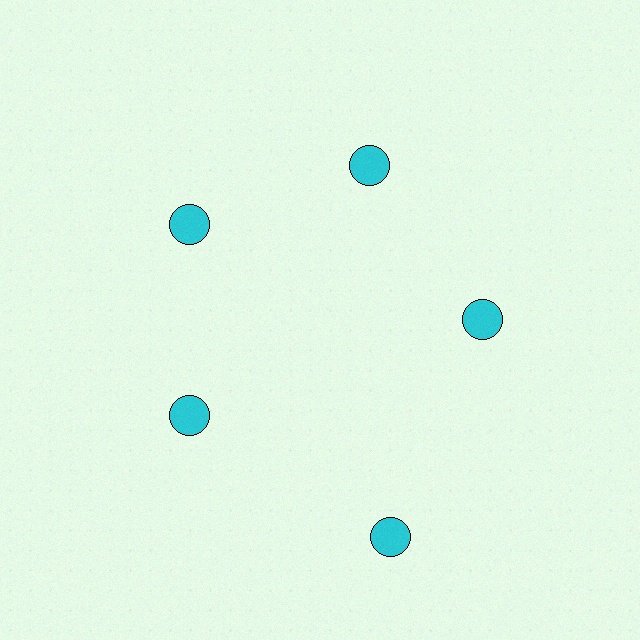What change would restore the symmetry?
The symmetry would be restored by moving it inward, back onto the ring so that all 5 circles sit at equal angles and equal distance from the center.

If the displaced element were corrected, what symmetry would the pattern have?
It would have 5-fold rotational symmetry — the pattern would map onto itself every 72 degrees.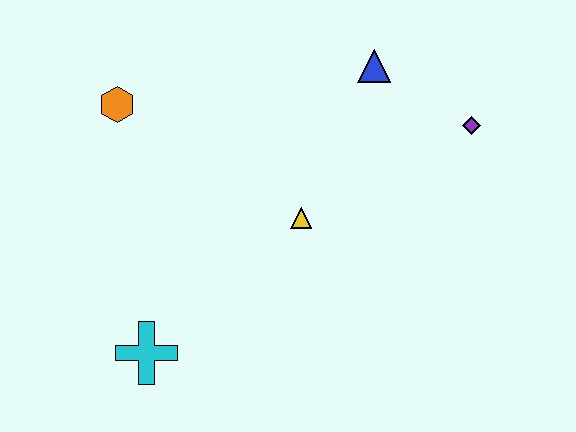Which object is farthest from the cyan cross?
The purple diamond is farthest from the cyan cross.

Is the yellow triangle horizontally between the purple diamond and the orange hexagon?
Yes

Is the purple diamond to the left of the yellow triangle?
No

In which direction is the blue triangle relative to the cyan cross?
The blue triangle is above the cyan cross.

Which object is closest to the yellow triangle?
The blue triangle is closest to the yellow triangle.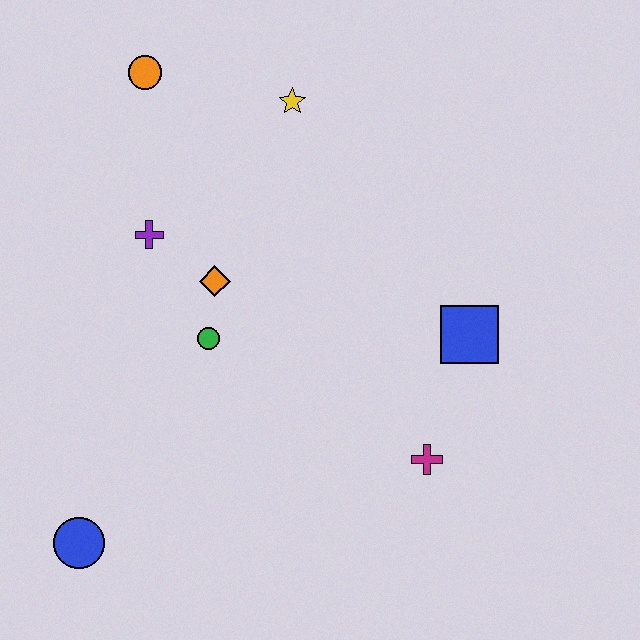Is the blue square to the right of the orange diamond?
Yes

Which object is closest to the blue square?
The magenta cross is closest to the blue square.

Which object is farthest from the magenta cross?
The orange circle is farthest from the magenta cross.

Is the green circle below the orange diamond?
Yes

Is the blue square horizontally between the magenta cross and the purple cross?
No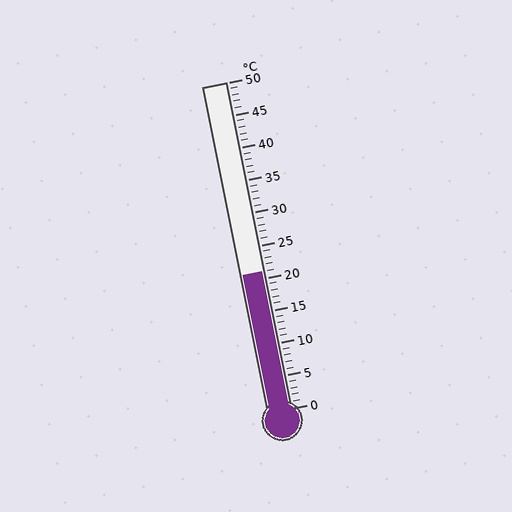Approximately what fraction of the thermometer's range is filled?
The thermometer is filled to approximately 40% of its range.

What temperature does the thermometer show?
The thermometer shows approximately 21°C.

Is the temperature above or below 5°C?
The temperature is above 5°C.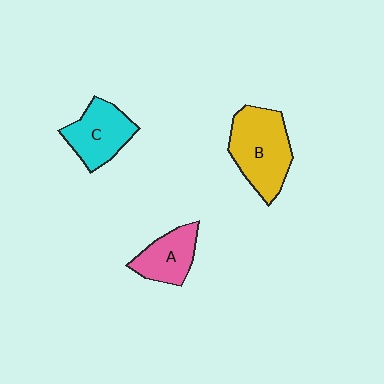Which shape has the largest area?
Shape B (yellow).